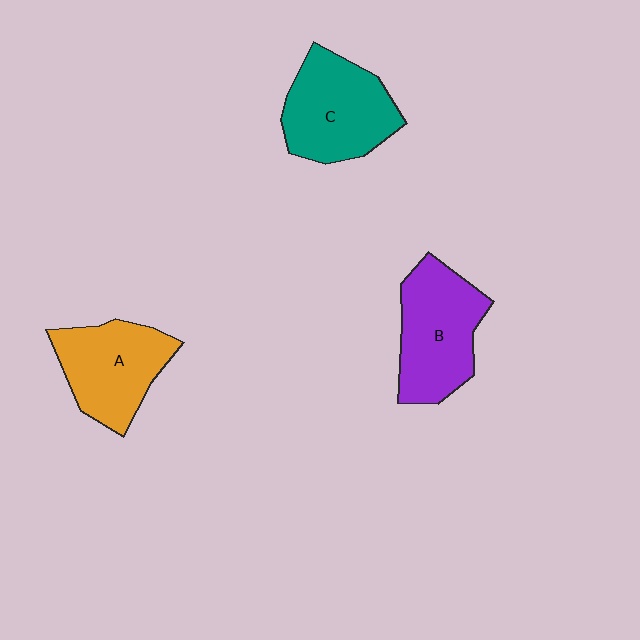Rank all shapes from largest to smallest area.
From largest to smallest: C (teal), B (purple), A (orange).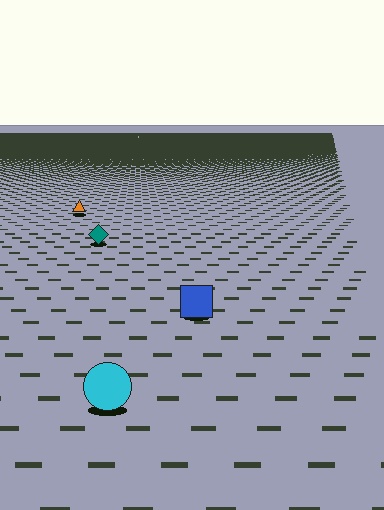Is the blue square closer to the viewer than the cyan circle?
No. The cyan circle is closer — you can tell from the texture gradient: the ground texture is coarser near it.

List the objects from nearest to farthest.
From nearest to farthest: the cyan circle, the blue square, the teal diamond, the orange triangle.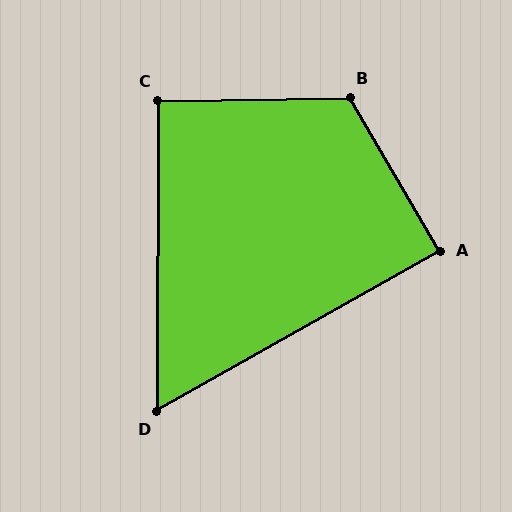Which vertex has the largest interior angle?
B, at approximately 120 degrees.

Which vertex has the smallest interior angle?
D, at approximately 60 degrees.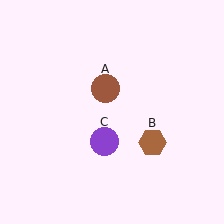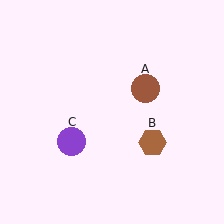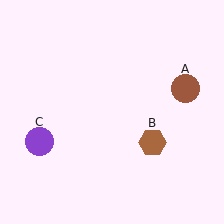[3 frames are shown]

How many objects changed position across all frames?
2 objects changed position: brown circle (object A), purple circle (object C).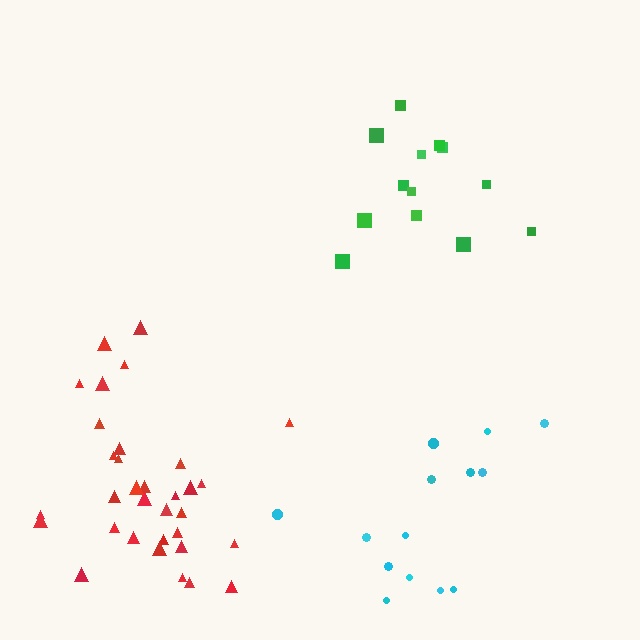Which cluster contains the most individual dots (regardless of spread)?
Red (33).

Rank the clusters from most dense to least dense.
red, green, cyan.